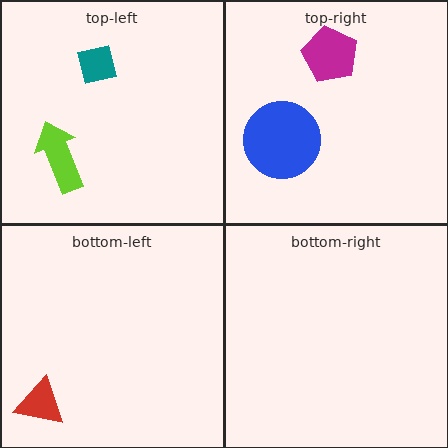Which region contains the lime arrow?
The top-left region.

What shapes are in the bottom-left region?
The red triangle.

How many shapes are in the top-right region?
2.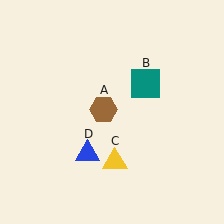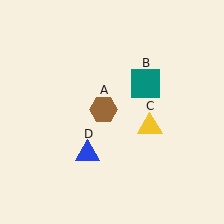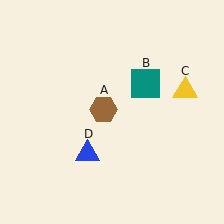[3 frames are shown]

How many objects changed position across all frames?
1 object changed position: yellow triangle (object C).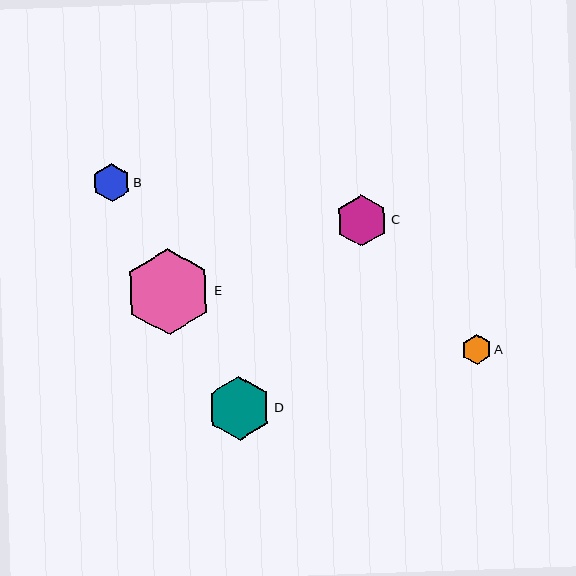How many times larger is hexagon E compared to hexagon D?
Hexagon E is approximately 1.3 times the size of hexagon D.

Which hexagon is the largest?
Hexagon E is the largest with a size of approximately 86 pixels.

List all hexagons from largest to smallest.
From largest to smallest: E, D, C, B, A.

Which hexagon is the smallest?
Hexagon A is the smallest with a size of approximately 30 pixels.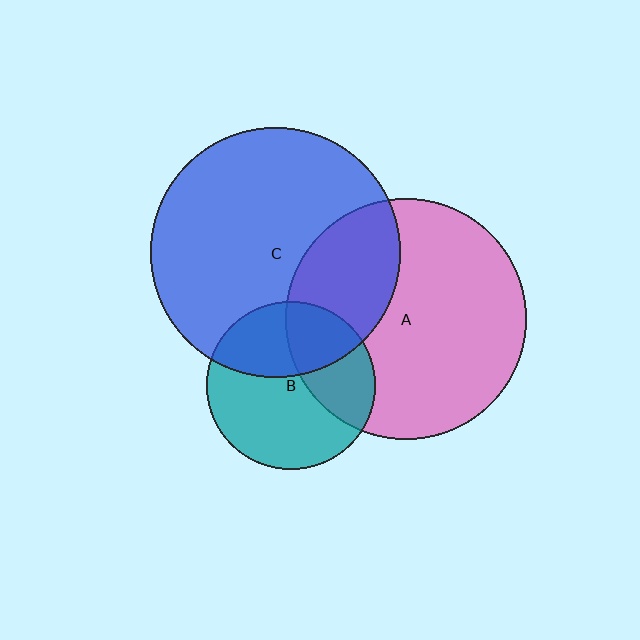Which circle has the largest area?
Circle C (blue).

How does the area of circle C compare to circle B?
Approximately 2.2 times.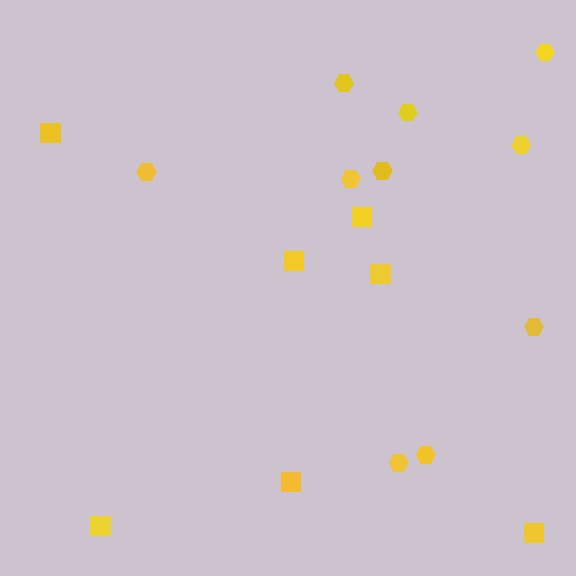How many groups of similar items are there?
There are 2 groups: one group of squares (7) and one group of hexagons (10).